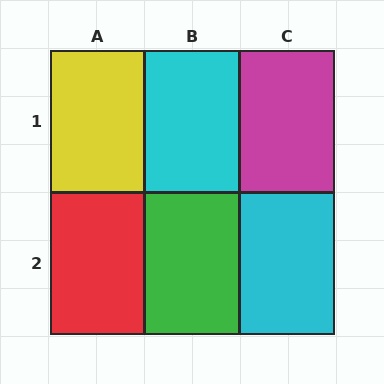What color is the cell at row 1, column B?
Cyan.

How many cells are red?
1 cell is red.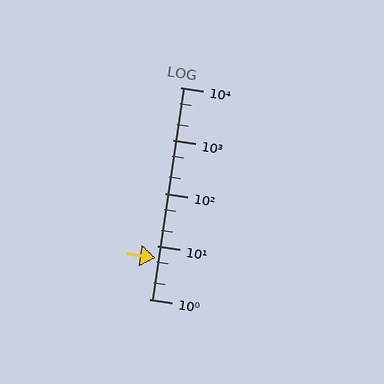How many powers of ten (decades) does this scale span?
The scale spans 4 decades, from 1 to 10000.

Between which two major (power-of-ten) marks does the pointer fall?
The pointer is between 1 and 10.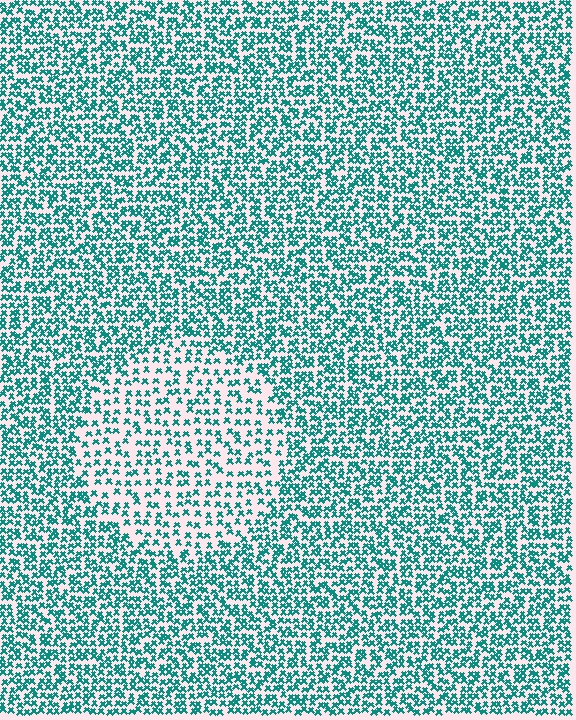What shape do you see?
I see a circle.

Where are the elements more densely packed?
The elements are more densely packed outside the circle boundary.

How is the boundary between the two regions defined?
The boundary is defined by a change in element density (approximately 1.8x ratio). All elements are the same color, size, and shape.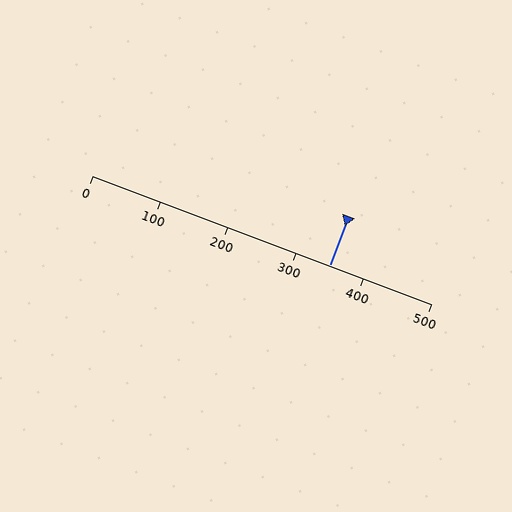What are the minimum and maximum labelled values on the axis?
The axis runs from 0 to 500.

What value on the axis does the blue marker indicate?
The marker indicates approximately 350.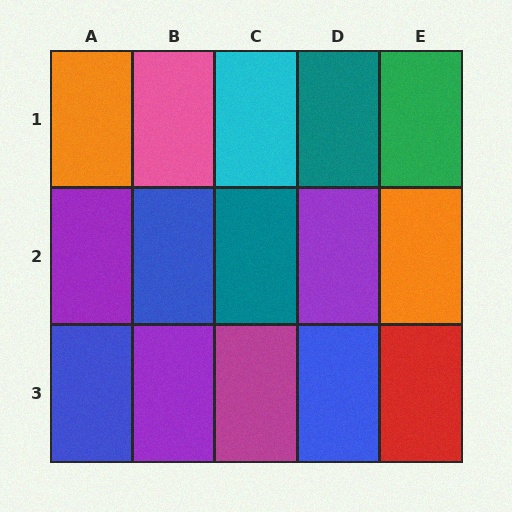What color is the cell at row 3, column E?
Red.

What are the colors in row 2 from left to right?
Purple, blue, teal, purple, orange.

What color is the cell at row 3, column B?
Purple.